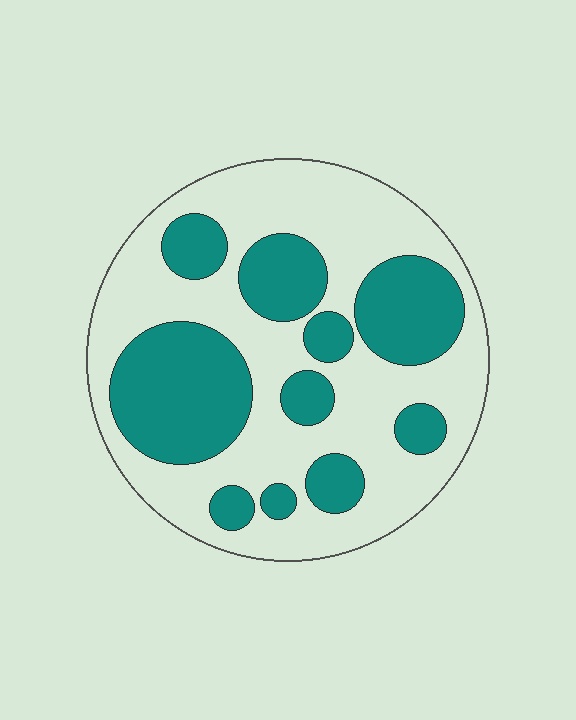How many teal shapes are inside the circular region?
10.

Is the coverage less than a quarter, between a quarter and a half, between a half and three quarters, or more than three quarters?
Between a quarter and a half.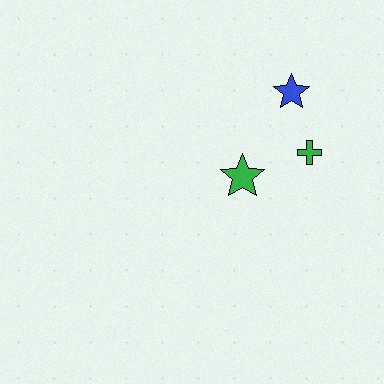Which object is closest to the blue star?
The green cross is closest to the blue star.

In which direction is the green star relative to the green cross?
The green star is to the left of the green cross.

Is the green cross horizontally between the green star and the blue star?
No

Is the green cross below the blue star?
Yes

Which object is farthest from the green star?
The blue star is farthest from the green star.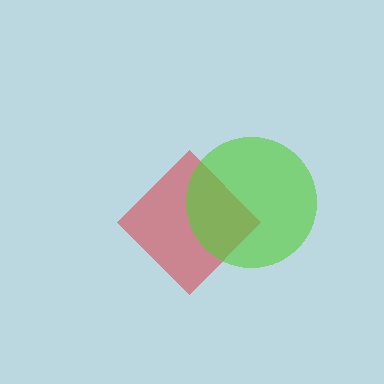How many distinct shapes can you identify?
There are 2 distinct shapes: a red diamond, a lime circle.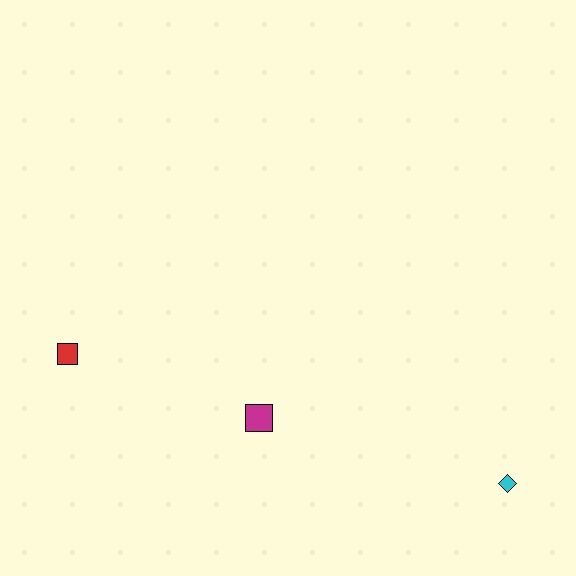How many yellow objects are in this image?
There are no yellow objects.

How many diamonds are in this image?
There is 1 diamond.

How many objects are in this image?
There are 3 objects.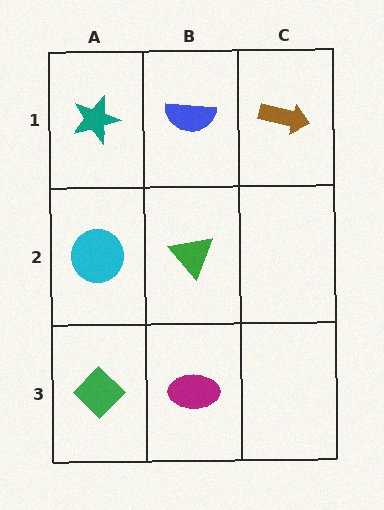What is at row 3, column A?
A green diamond.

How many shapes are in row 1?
3 shapes.